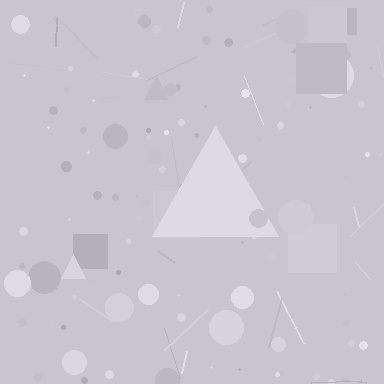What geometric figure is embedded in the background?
A triangle is embedded in the background.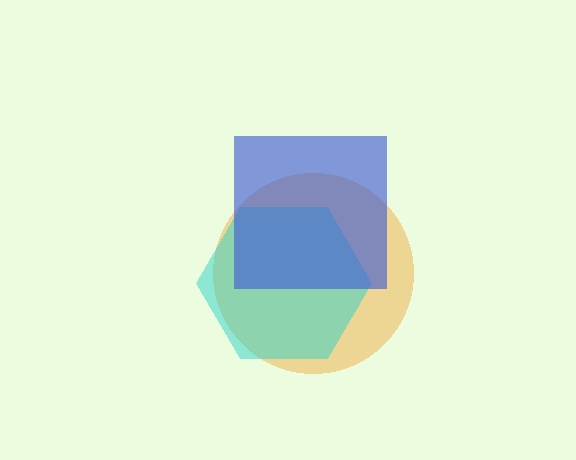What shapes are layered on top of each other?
The layered shapes are: an orange circle, a cyan hexagon, a blue square.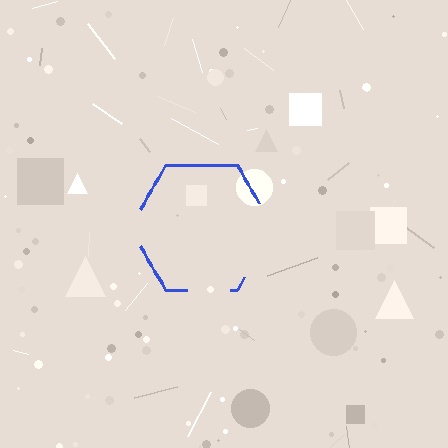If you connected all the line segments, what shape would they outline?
They would outline a hexagon.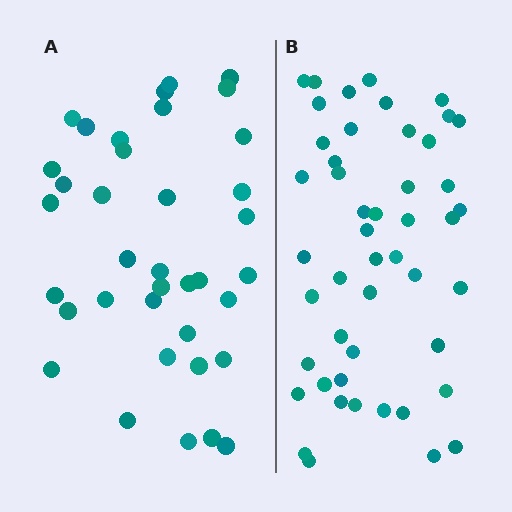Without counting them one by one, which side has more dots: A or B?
Region B (the right region) has more dots.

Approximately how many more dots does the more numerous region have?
Region B has roughly 12 or so more dots than region A.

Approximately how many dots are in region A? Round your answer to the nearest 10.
About 40 dots. (The exact count is 37, which rounds to 40.)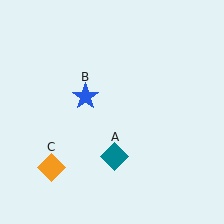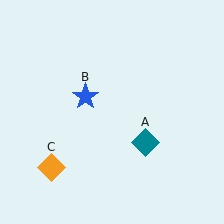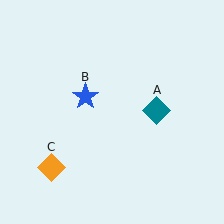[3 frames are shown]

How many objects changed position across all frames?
1 object changed position: teal diamond (object A).